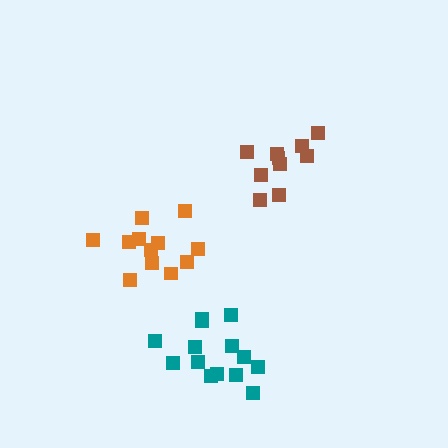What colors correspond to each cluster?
The clusters are colored: orange, brown, teal.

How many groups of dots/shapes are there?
There are 3 groups.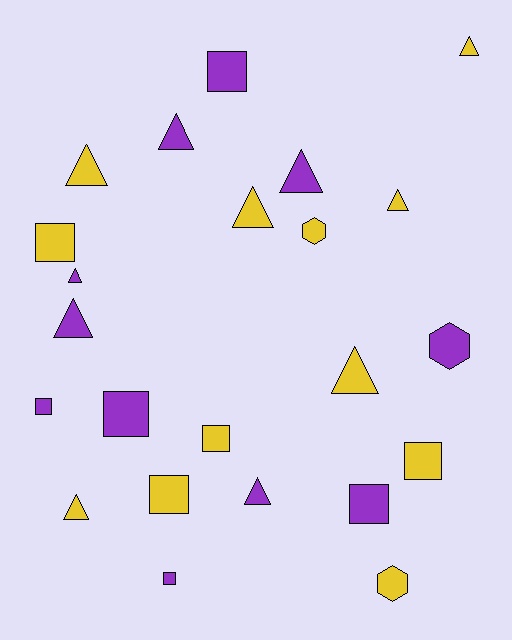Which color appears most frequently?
Yellow, with 12 objects.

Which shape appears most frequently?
Triangle, with 11 objects.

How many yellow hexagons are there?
There are 2 yellow hexagons.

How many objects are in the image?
There are 23 objects.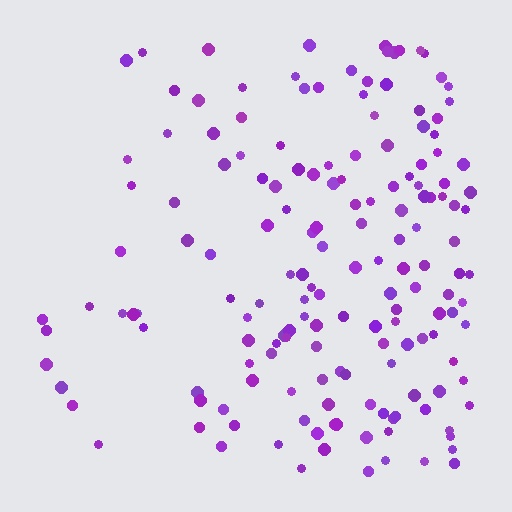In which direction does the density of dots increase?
From left to right, with the right side densest.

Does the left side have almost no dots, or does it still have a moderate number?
Still a moderate number, just noticeably fewer than the right.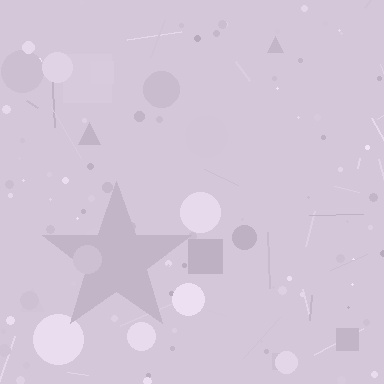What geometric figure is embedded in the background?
A star is embedded in the background.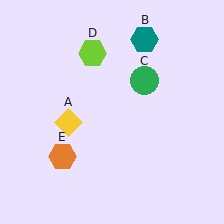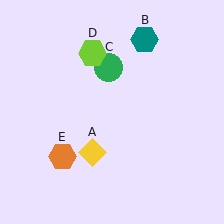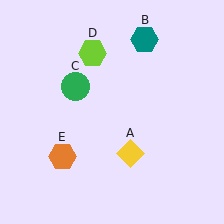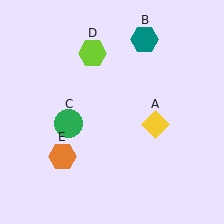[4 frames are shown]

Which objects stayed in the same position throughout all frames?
Teal hexagon (object B) and lime hexagon (object D) and orange hexagon (object E) remained stationary.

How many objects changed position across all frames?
2 objects changed position: yellow diamond (object A), green circle (object C).